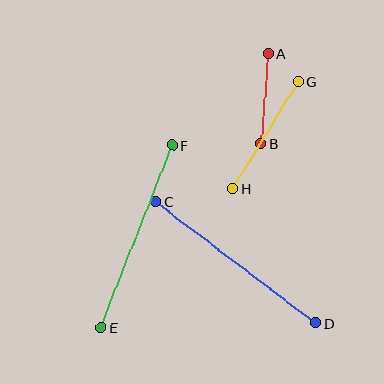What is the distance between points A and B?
The distance is approximately 90 pixels.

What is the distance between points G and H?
The distance is approximately 126 pixels.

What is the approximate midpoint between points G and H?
The midpoint is at approximately (266, 135) pixels.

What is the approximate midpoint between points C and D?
The midpoint is at approximately (235, 262) pixels.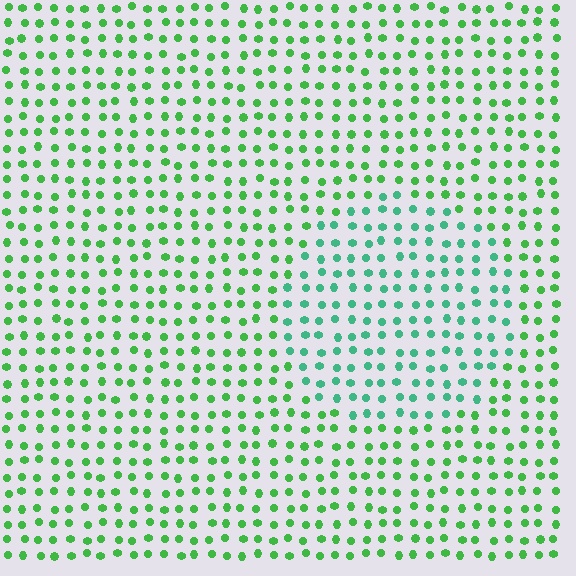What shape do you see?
I see a circle.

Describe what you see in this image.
The image is filled with small green elements in a uniform arrangement. A circle-shaped region is visible where the elements are tinted to a slightly different hue, forming a subtle color boundary.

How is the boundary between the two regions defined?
The boundary is defined purely by a slight shift in hue (about 33 degrees). Spacing, size, and orientation are identical on both sides.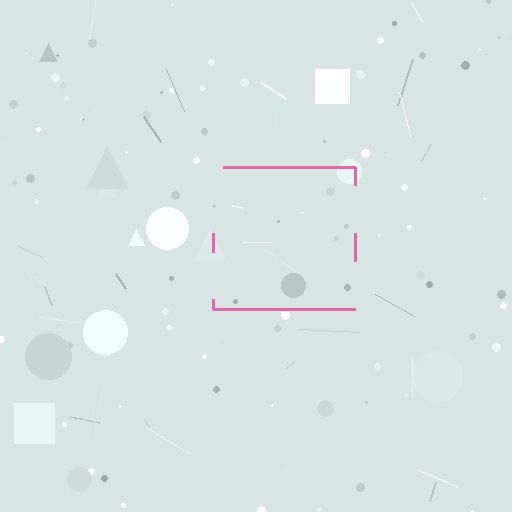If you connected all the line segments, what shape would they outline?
They would outline a square.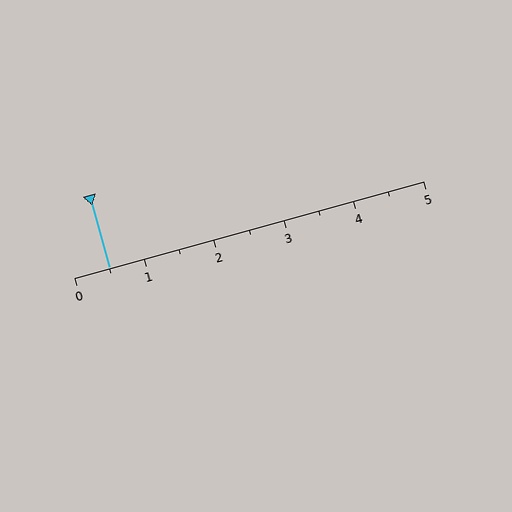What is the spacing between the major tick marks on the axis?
The major ticks are spaced 1 apart.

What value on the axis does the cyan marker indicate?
The marker indicates approximately 0.5.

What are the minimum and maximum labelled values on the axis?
The axis runs from 0 to 5.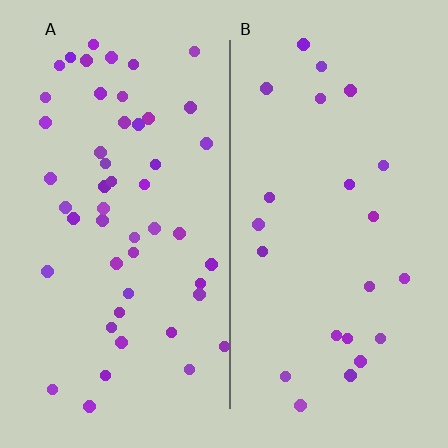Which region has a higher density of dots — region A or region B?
A (the left).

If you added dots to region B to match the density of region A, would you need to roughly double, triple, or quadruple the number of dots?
Approximately double.